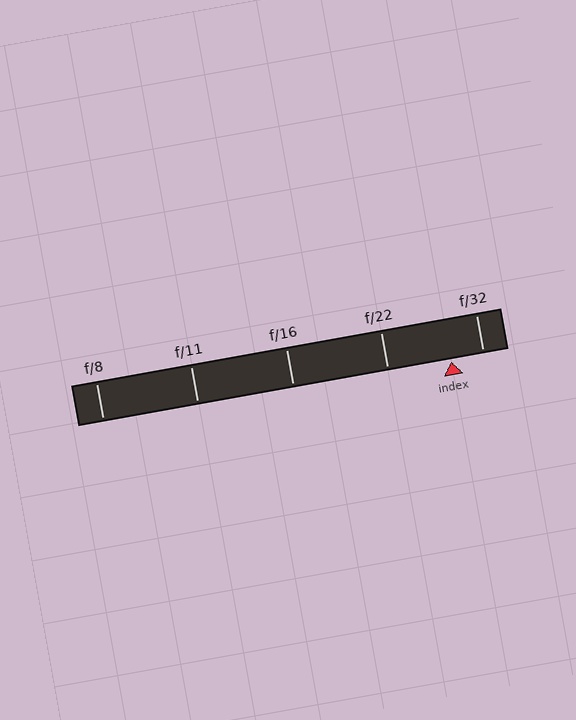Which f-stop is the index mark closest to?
The index mark is closest to f/32.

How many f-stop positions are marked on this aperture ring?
There are 5 f-stop positions marked.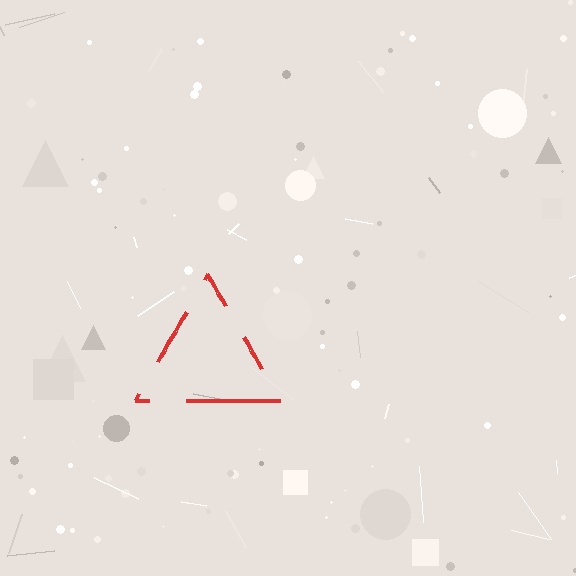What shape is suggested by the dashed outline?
The dashed outline suggests a triangle.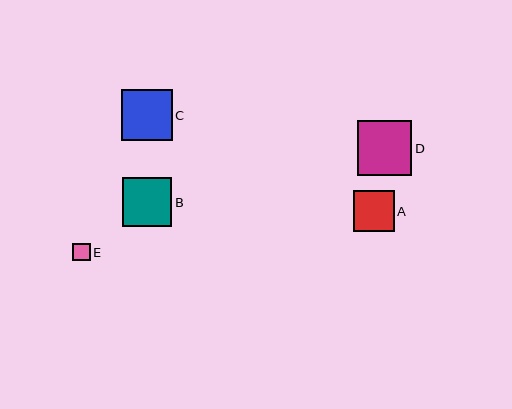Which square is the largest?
Square D is the largest with a size of approximately 55 pixels.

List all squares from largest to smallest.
From largest to smallest: D, C, B, A, E.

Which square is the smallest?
Square E is the smallest with a size of approximately 17 pixels.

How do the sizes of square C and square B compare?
Square C and square B are approximately the same size.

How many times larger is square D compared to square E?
Square D is approximately 3.1 times the size of square E.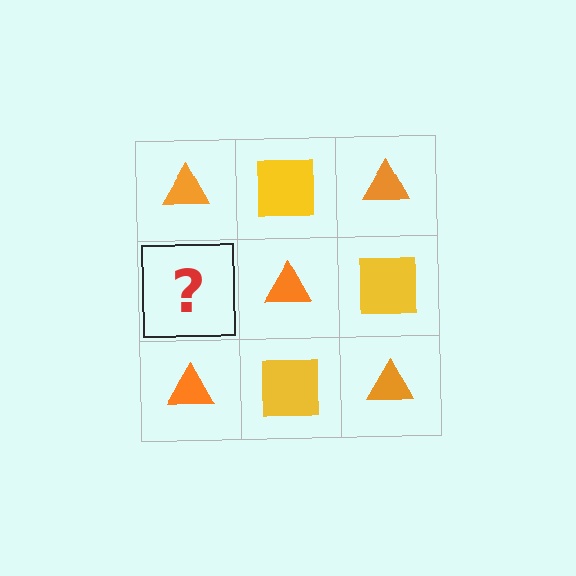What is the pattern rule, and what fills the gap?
The rule is that it alternates orange triangle and yellow square in a checkerboard pattern. The gap should be filled with a yellow square.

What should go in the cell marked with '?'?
The missing cell should contain a yellow square.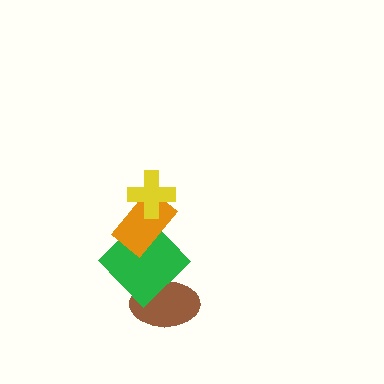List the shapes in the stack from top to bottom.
From top to bottom: the yellow cross, the orange rectangle, the green diamond, the brown ellipse.